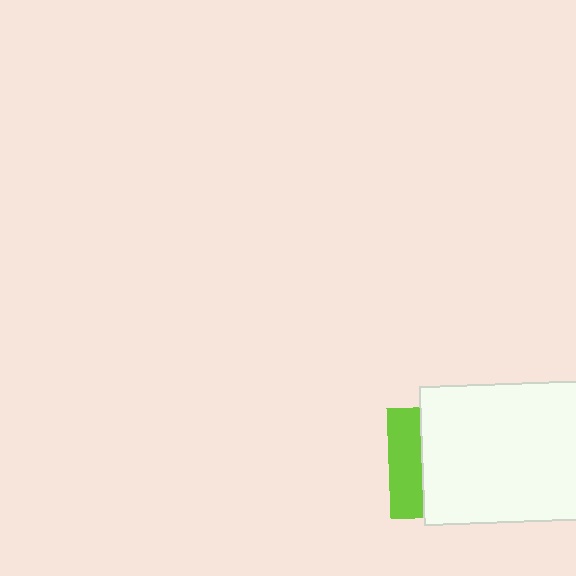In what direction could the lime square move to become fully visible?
The lime square could move left. That would shift it out from behind the white rectangle entirely.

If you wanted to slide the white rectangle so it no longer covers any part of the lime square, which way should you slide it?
Slide it right — that is the most direct way to separate the two shapes.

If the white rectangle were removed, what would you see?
You would see the complete lime square.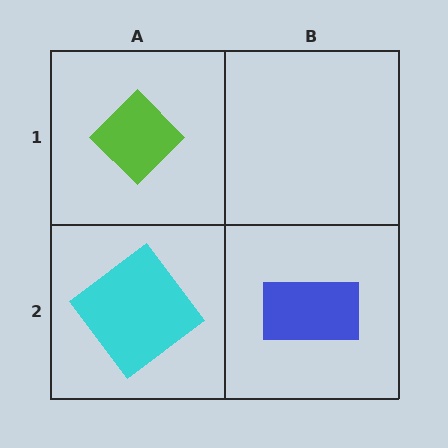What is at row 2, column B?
A blue rectangle.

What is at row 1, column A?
A lime diamond.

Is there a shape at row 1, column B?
No, that cell is empty.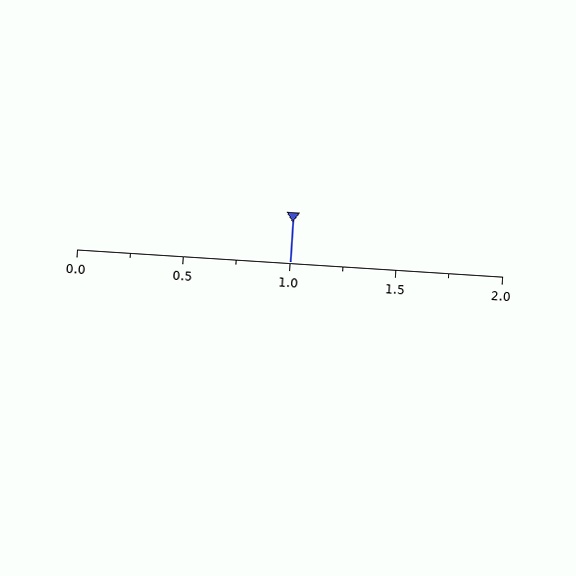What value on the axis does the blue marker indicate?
The marker indicates approximately 1.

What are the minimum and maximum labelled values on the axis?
The axis runs from 0.0 to 2.0.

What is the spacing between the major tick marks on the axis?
The major ticks are spaced 0.5 apart.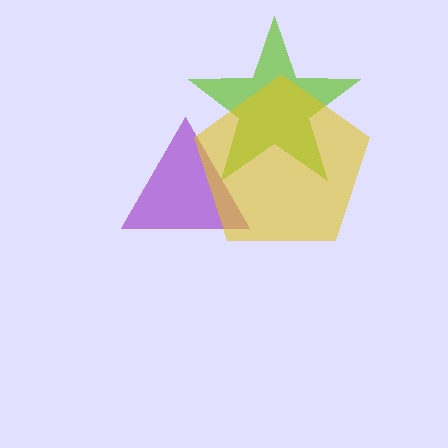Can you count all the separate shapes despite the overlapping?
Yes, there are 3 separate shapes.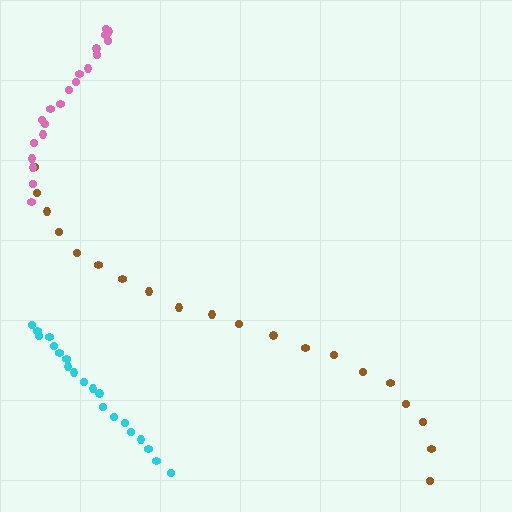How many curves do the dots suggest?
There are 3 distinct paths.